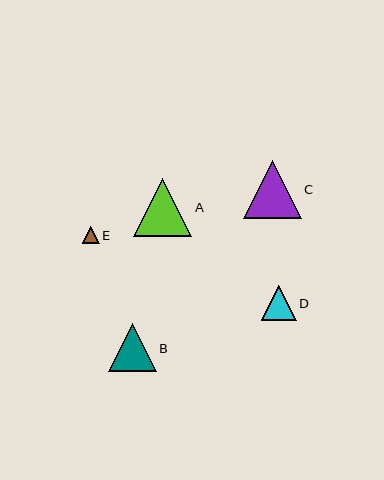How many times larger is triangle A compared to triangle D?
Triangle A is approximately 1.7 times the size of triangle D.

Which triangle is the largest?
Triangle A is the largest with a size of approximately 58 pixels.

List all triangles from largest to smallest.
From largest to smallest: A, C, B, D, E.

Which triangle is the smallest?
Triangle E is the smallest with a size of approximately 17 pixels.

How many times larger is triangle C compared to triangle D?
Triangle C is approximately 1.7 times the size of triangle D.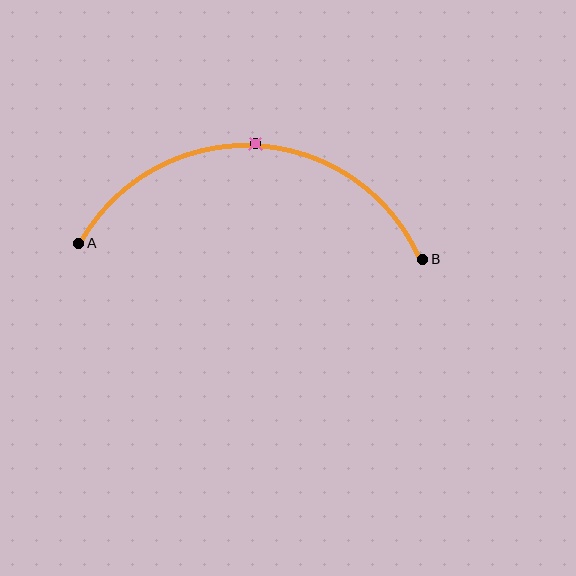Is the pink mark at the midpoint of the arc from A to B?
Yes. The pink mark lies on the arc at equal arc-length from both A and B — it is the arc midpoint.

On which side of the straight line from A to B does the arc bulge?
The arc bulges above the straight line connecting A and B.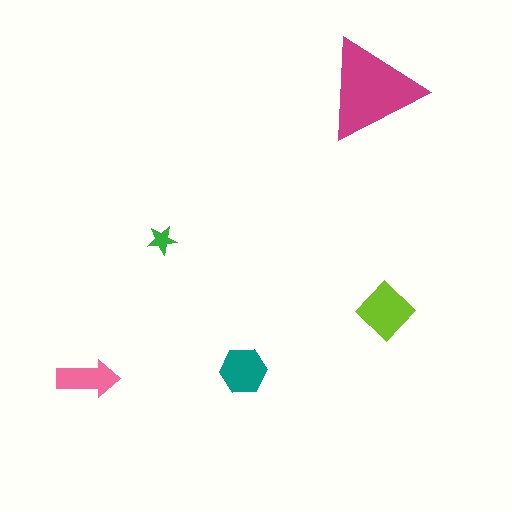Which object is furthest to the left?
The pink arrow is leftmost.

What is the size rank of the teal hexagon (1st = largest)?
3rd.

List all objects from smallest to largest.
The green star, the pink arrow, the teal hexagon, the lime diamond, the magenta triangle.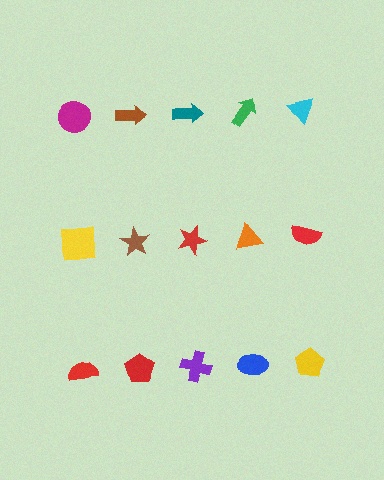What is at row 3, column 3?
A purple cross.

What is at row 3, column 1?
A red semicircle.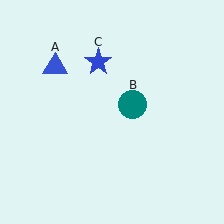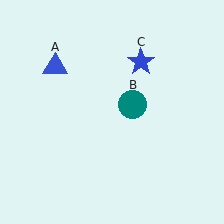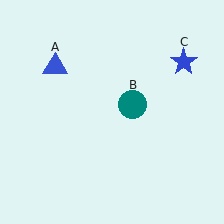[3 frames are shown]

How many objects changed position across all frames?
1 object changed position: blue star (object C).